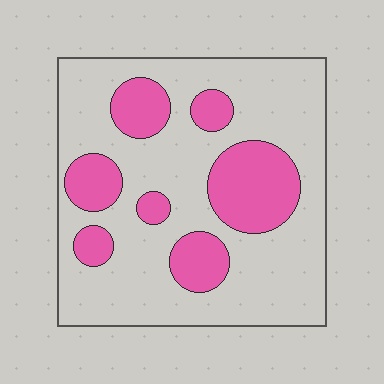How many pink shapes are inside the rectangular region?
7.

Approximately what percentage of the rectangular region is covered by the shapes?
Approximately 25%.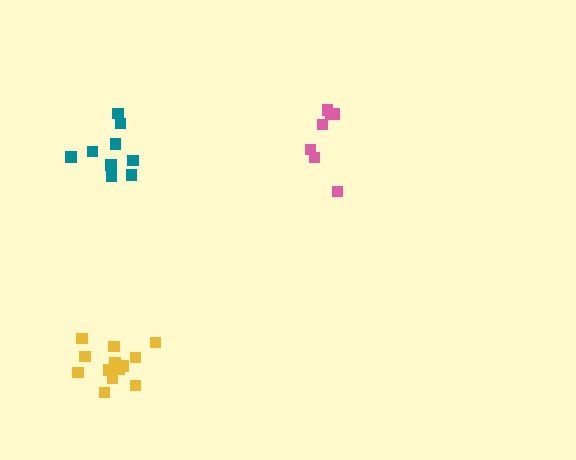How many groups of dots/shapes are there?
There are 3 groups.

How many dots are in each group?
Group 1: 13 dots, Group 2: 9 dots, Group 3: 7 dots (29 total).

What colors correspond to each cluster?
The clusters are colored: yellow, teal, pink.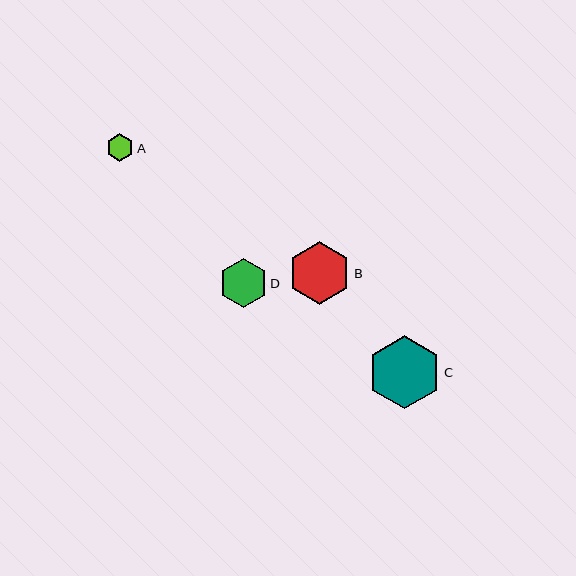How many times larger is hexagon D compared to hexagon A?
Hexagon D is approximately 1.8 times the size of hexagon A.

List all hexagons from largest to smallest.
From largest to smallest: C, B, D, A.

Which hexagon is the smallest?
Hexagon A is the smallest with a size of approximately 27 pixels.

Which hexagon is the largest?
Hexagon C is the largest with a size of approximately 73 pixels.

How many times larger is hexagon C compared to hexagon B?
Hexagon C is approximately 1.2 times the size of hexagon B.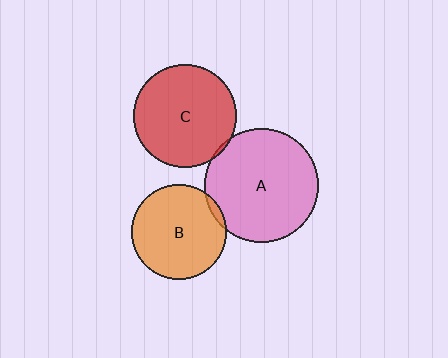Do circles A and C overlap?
Yes.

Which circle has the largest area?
Circle A (pink).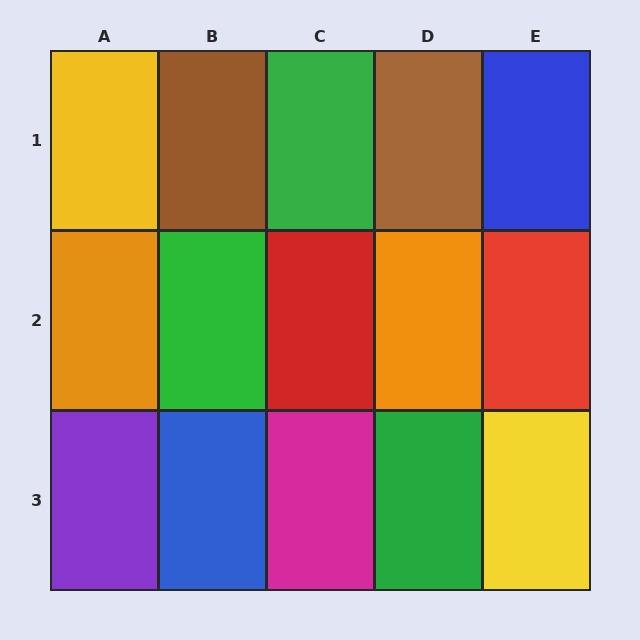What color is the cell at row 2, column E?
Red.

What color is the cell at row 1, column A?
Yellow.